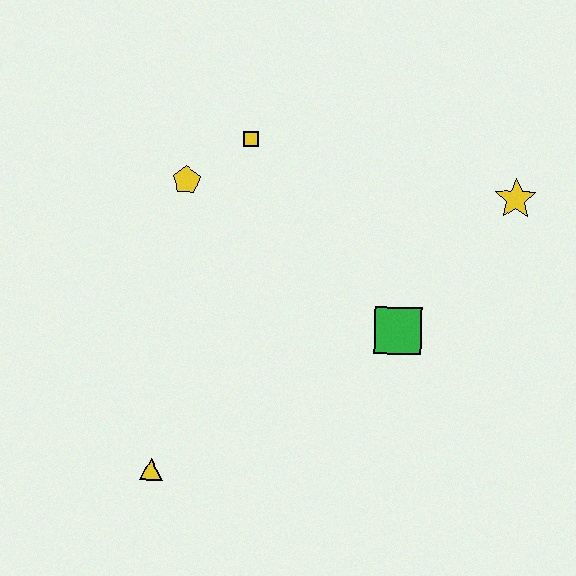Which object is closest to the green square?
The yellow star is closest to the green square.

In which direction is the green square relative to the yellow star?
The green square is below the yellow star.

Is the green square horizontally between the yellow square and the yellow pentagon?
No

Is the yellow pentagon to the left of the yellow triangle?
No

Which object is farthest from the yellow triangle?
The yellow star is farthest from the yellow triangle.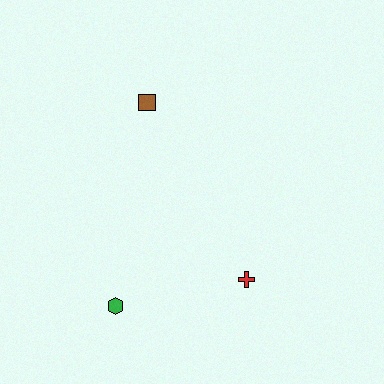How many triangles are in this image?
There are no triangles.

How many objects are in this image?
There are 3 objects.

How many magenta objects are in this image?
There are no magenta objects.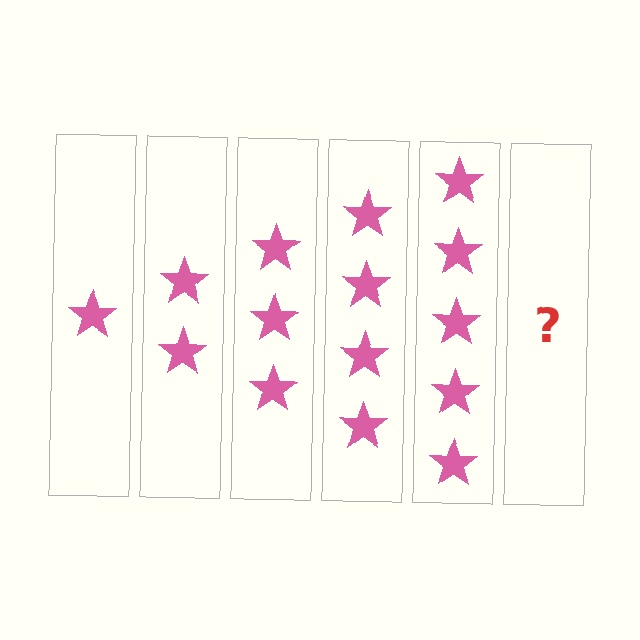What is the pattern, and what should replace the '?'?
The pattern is that each step adds one more star. The '?' should be 6 stars.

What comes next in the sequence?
The next element should be 6 stars.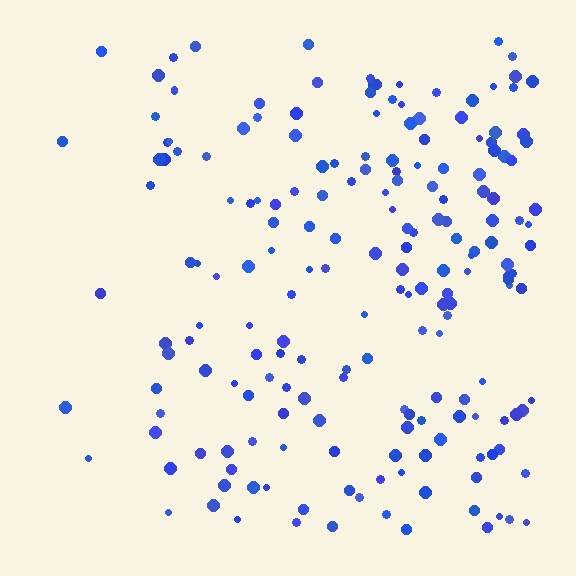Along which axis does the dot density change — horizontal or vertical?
Horizontal.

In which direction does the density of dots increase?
From left to right, with the right side densest.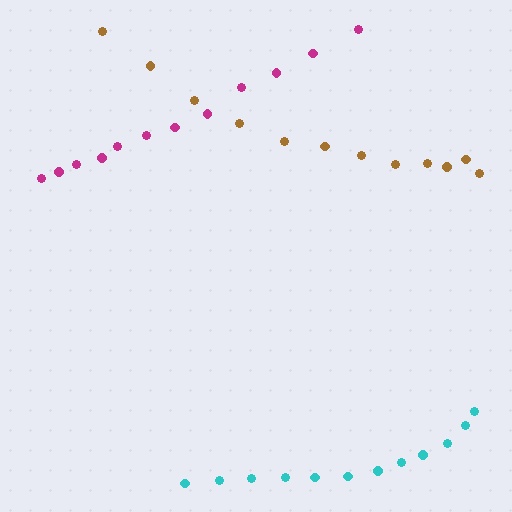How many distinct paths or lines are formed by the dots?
There are 3 distinct paths.